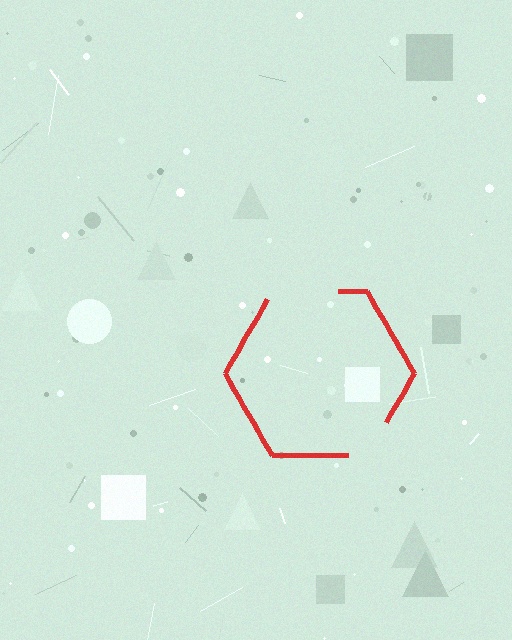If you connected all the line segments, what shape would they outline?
They would outline a hexagon.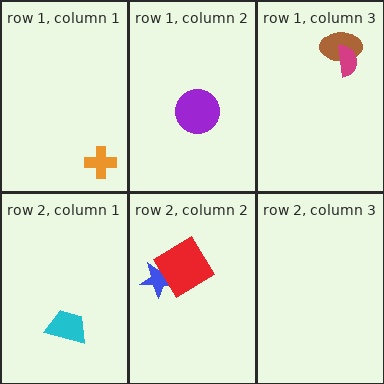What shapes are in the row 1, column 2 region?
The purple circle.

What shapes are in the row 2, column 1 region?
The cyan trapezoid.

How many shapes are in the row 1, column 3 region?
2.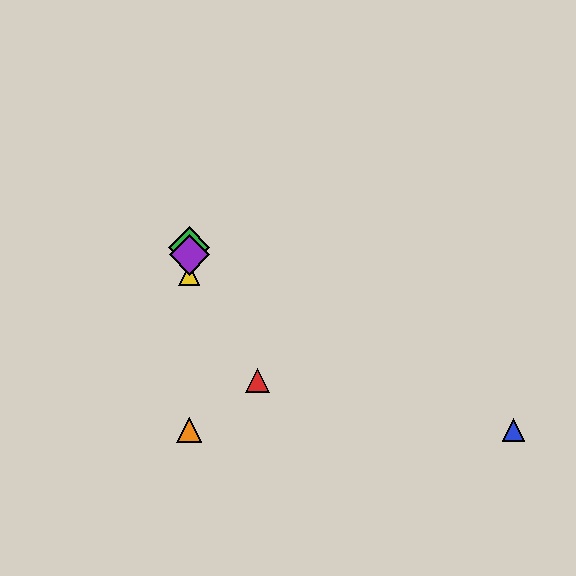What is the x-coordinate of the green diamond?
The green diamond is at x≈189.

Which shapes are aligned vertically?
The green diamond, the yellow triangle, the purple diamond, the orange triangle are aligned vertically.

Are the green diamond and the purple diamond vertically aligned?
Yes, both are at x≈189.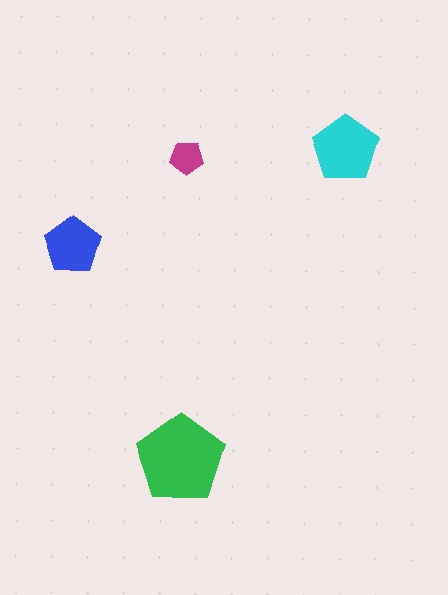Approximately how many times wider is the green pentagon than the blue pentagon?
About 1.5 times wider.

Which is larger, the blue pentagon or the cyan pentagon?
The cyan one.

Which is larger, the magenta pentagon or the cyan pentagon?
The cyan one.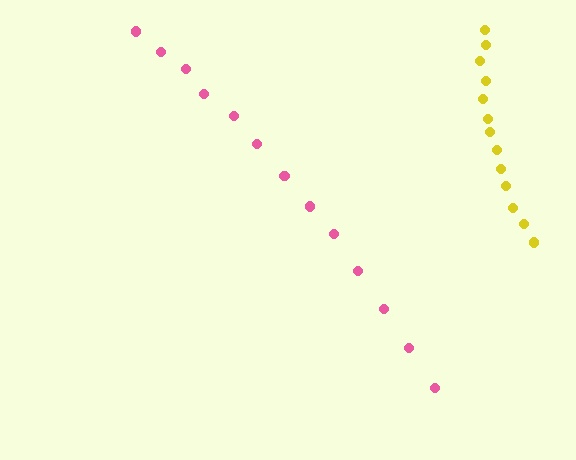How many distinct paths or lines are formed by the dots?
There are 2 distinct paths.